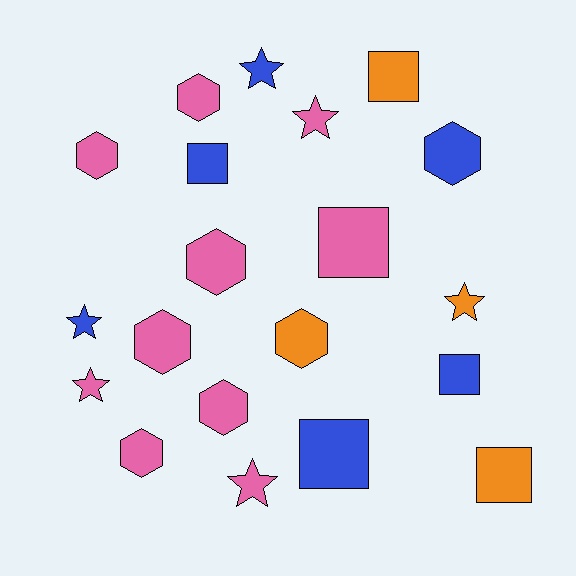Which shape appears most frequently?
Hexagon, with 8 objects.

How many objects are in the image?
There are 20 objects.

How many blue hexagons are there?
There is 1 blue hexagon.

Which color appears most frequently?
Pink, with 10 objects.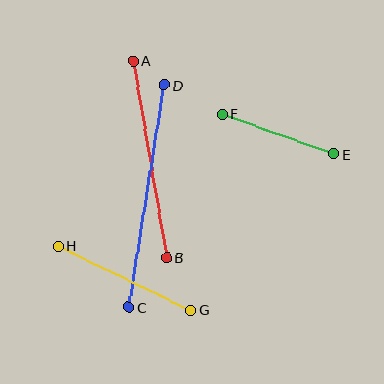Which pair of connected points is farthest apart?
Points C and D are farthest apart.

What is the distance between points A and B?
The distance is approximately 200 pixels.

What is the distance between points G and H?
The distance is approximately 148 pixels.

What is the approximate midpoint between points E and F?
The midpoint is at approximately (278, 134) pixels.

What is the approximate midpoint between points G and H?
The midpoint is at approximately (124, 278) pixels.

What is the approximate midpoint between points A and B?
The midpoint is at approximately (150, 159) pixels.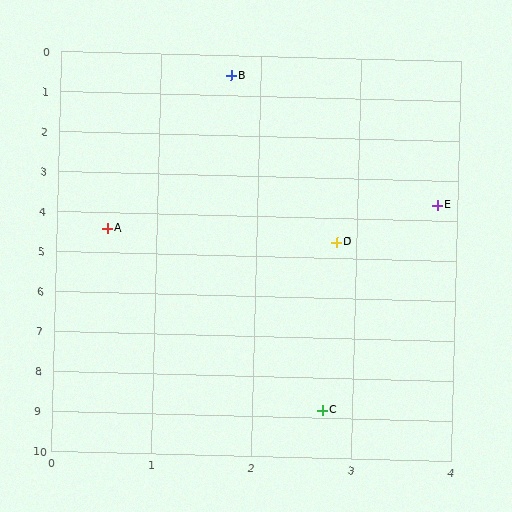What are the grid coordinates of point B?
Point B is at approximately (1.7, 0.5).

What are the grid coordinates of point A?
Point A is at approximately (0.5, 4.4).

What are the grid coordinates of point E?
Point E is at approximately (3.8, 3.6).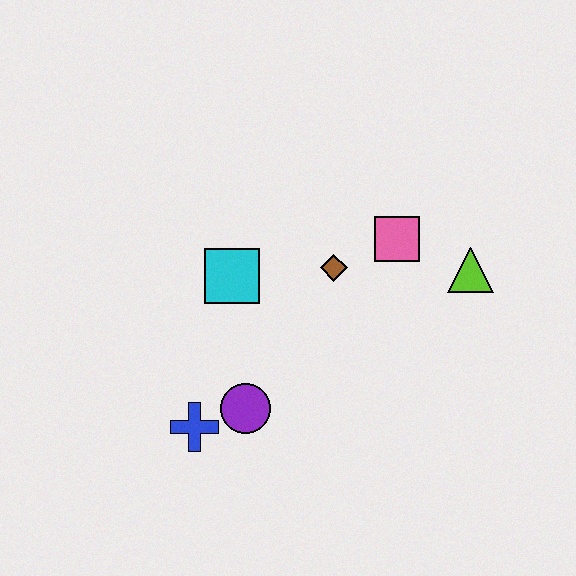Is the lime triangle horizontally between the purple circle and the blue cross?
No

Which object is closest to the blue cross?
The purple circle is closest to the blue cross.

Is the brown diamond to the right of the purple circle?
Yes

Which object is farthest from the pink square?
The blue cross is farthest from the pink square.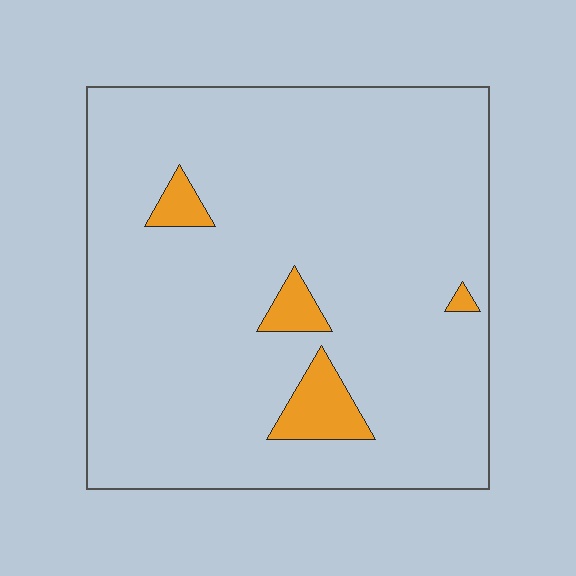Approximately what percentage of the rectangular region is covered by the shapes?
Approximately 5%.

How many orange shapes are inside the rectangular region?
4.